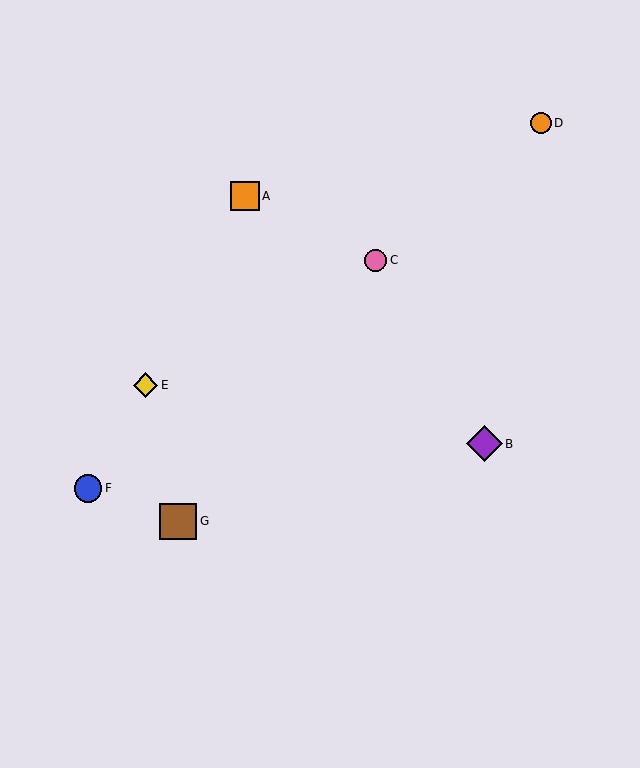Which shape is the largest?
The brown square (labeled G) is the largest.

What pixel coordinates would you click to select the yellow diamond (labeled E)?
Click at (146, 385) to select the yellow diamond E.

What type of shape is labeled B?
Shape B is a purple diamond.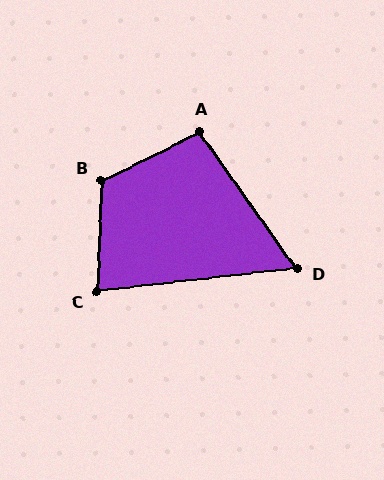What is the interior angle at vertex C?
Approximately 81 degrees (acute).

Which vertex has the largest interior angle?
B, at approximately 119 degrees.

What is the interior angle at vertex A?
Approximately 99 degrees (obtuse).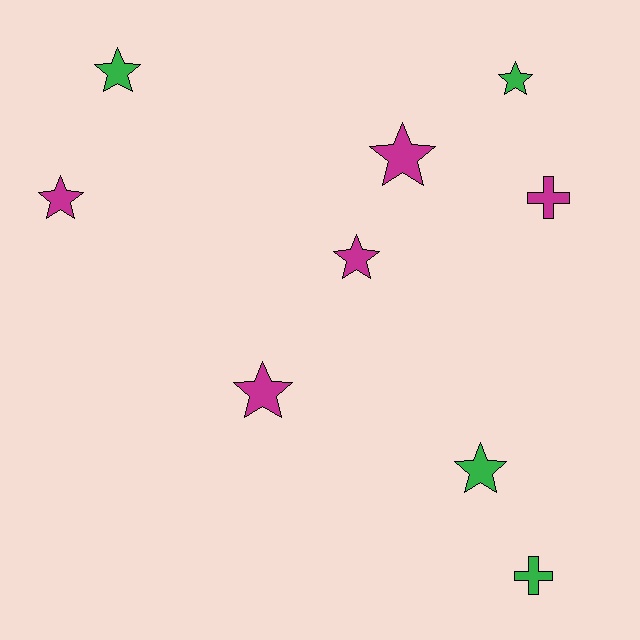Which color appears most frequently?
Magenta, with 5 objects.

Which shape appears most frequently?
Star, with 7 objects.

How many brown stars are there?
There are no brown stars.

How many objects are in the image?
There are 9 objects.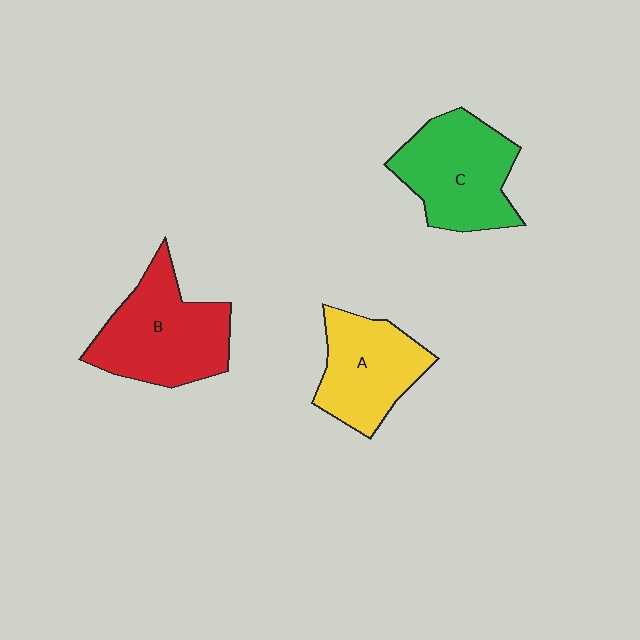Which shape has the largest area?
Shape B (red).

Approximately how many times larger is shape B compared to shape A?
Approximately 1.3 times.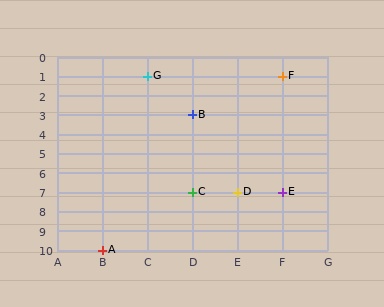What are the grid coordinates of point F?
Point F is at grid coordinates (F, 1).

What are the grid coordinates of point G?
Point G is at grid coordinates (C, 1).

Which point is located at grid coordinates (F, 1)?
Point F is at (F, 1).